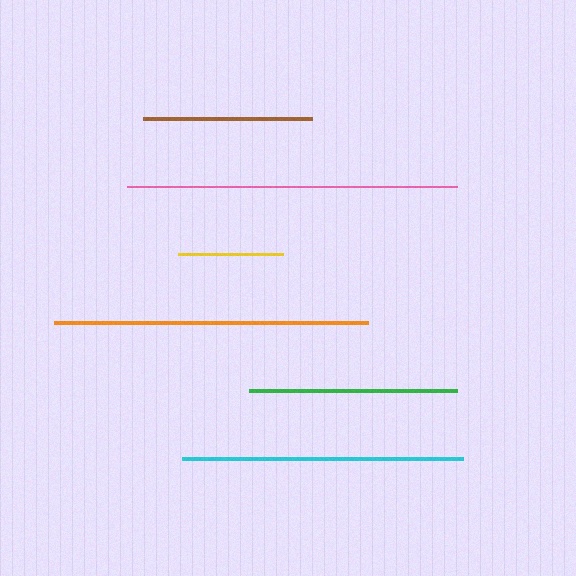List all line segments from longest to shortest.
From longest to shortest: pink, orange, cyan, green, brown, yellow.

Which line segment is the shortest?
The yellow line is the shortest at approximately 105 pixels.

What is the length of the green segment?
The green segment is approximately 208 pixels long.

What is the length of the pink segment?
The pink segment is approximately 329 pixels long.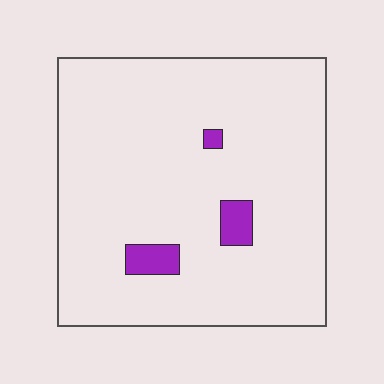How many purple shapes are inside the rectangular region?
3.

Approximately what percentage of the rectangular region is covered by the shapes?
Approximately 5%.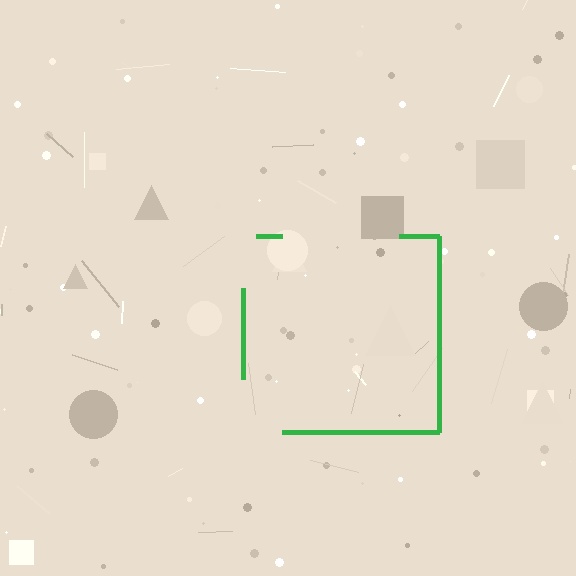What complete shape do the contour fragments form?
The contour fragments form a square.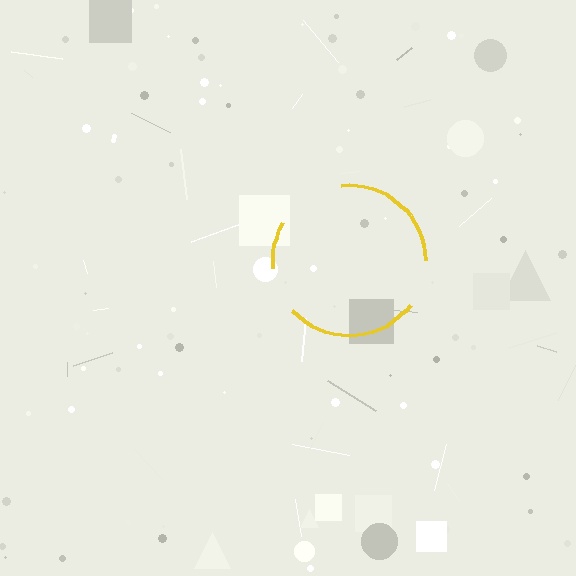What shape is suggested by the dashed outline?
The dashed outline suggests a circle.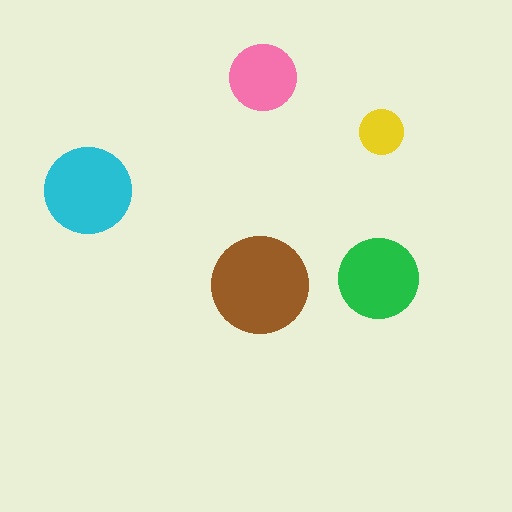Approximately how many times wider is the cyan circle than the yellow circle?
About 2 times wider.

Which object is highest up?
The pink circle is topmost.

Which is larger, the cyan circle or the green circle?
The cyan one.